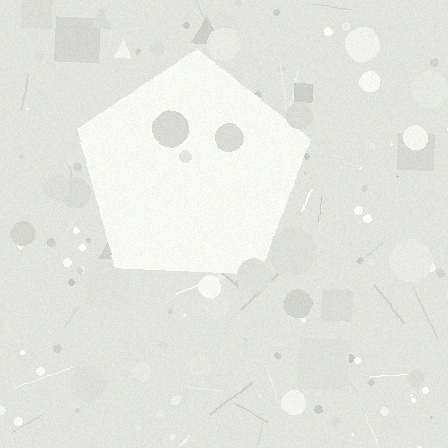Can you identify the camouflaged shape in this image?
The camouflaged shape is a pentagon.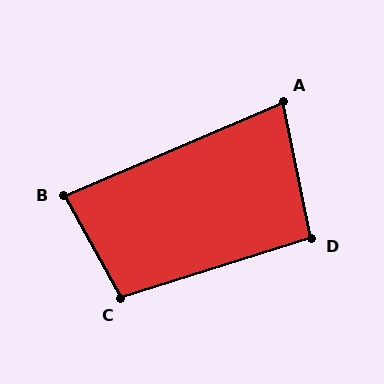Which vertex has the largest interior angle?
C, at approximately 102 degrees.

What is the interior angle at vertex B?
Approximately 84 degrees (acute).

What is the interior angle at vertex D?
Approximately 96 degrees (obtuse).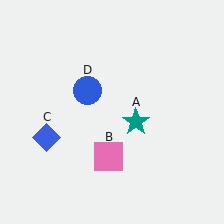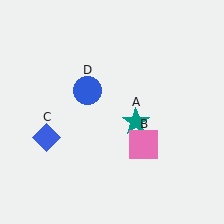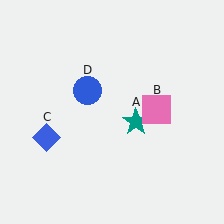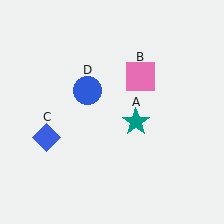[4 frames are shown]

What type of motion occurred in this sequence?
The pink square (object B) rotated counterclockwise around the center of the scene.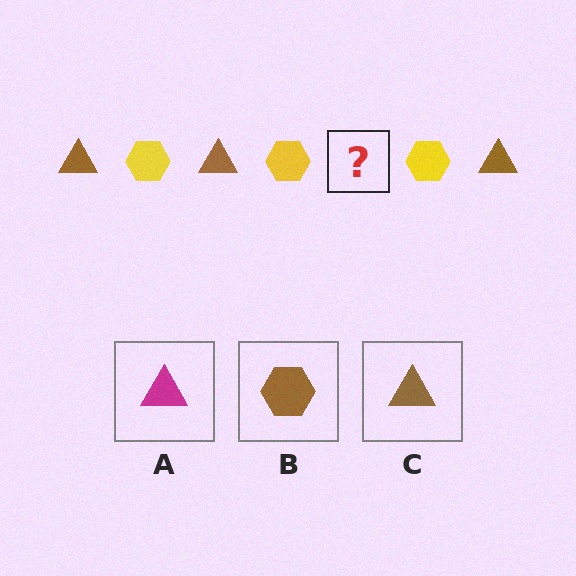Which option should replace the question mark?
Option C.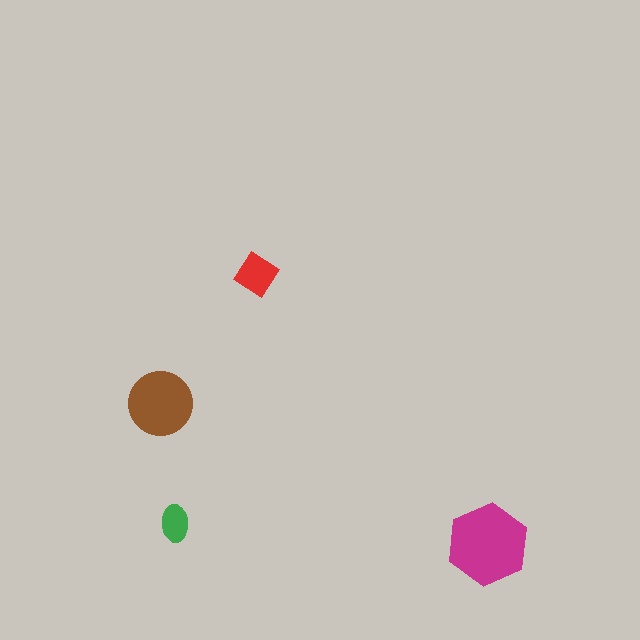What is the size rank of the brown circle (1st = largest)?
2nd.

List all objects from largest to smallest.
The magenta hexagon, the brown circle, the red diamond, the green ellipse.